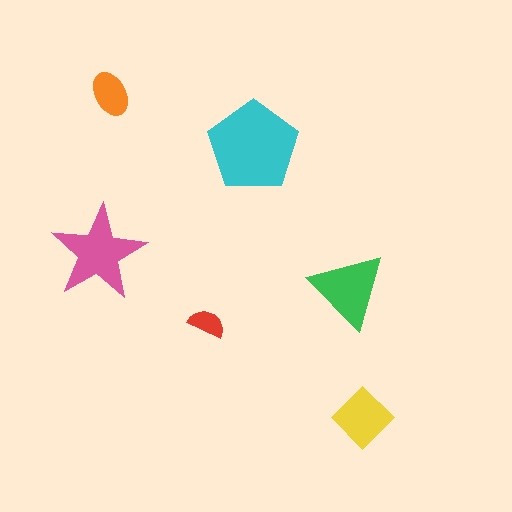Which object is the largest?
The cyan pentagon.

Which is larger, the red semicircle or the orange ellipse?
The orange ellipse.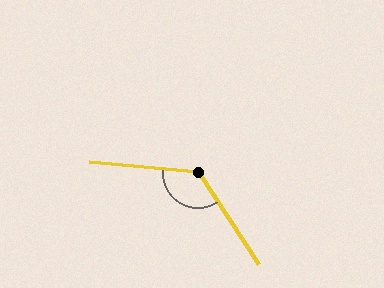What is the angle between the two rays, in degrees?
Approximately 129 degrees.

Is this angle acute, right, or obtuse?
It is obtuse.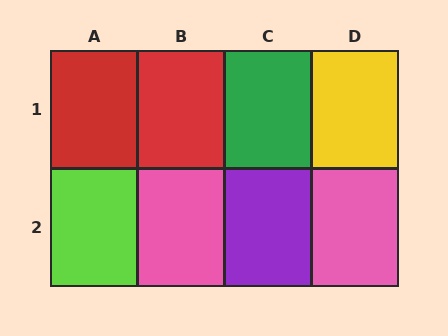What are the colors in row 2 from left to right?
Lime, pink, purple, pink.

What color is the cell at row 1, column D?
Yellow.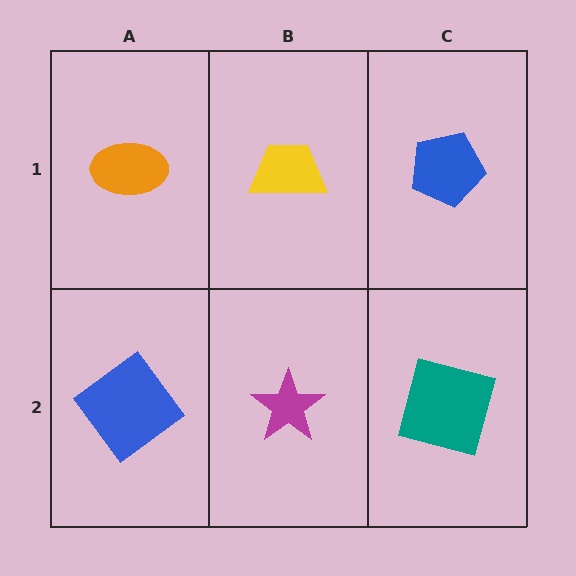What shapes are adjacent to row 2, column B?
A yellow trapezoid (row 1, column B), a blue diamond (row 2, column A), a teal square (row 2, column C).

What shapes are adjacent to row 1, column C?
A teal square (row 2, column C), a yellow trapezoid (row 1, column B).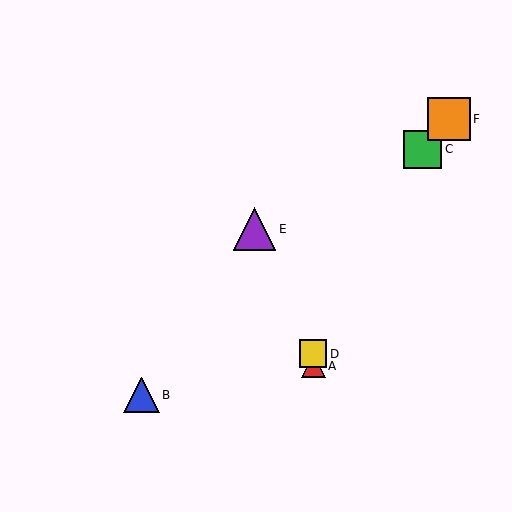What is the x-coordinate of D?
Object D is at x≈313.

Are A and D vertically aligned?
Yes, both are at x≈313.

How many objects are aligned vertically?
2 objects (A, D) are aligned vertically.